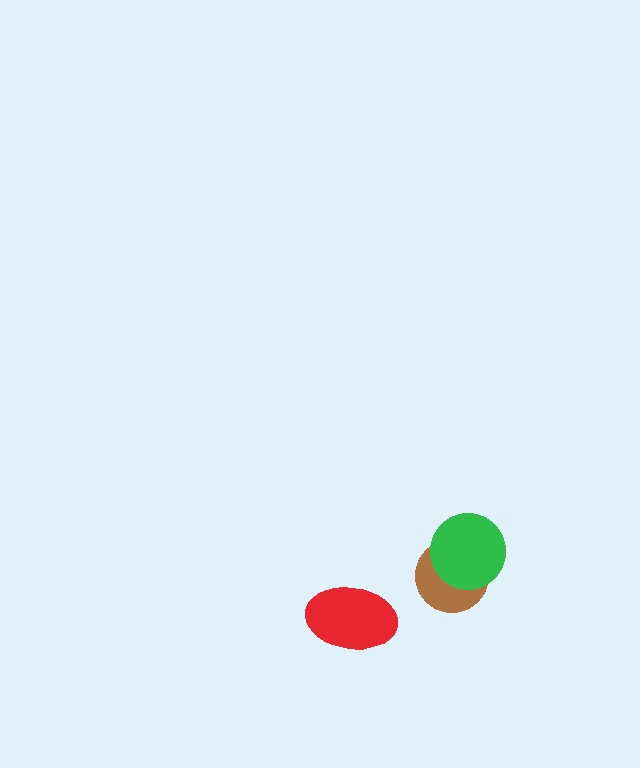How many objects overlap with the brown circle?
1 object overlaps with the brown circle.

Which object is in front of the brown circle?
The green circle is in front of the brown circle.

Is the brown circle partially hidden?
Yes, it is partially covered by another shape.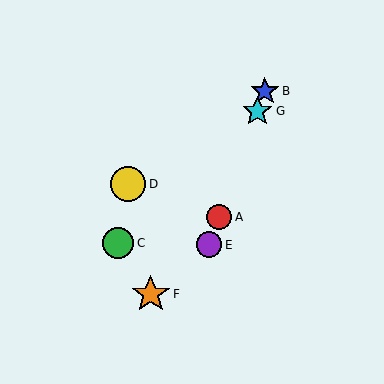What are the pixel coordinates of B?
Object B is at (265, 91).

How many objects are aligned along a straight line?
4 objects (A, B, E, G) are aligned along a straight line.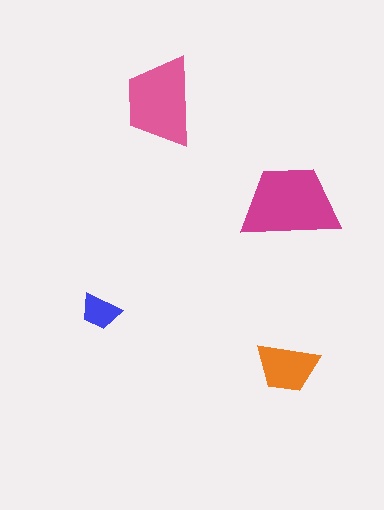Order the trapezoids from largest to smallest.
the magenta one, the pink one, the orange one, the blue one.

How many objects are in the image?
There are 4 objects in the image.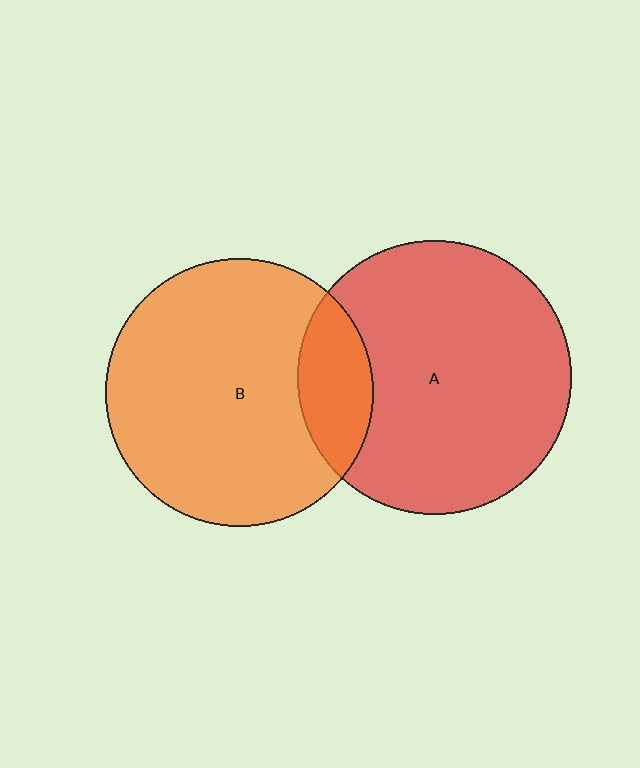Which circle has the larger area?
Circle A (red).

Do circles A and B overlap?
Yes.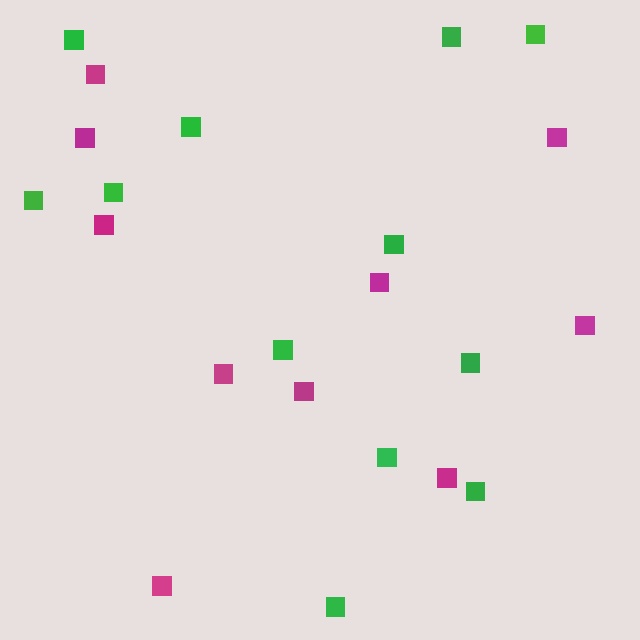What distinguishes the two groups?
There are 2 groups: one group of green squares (12) and one group of magenta squares (10).